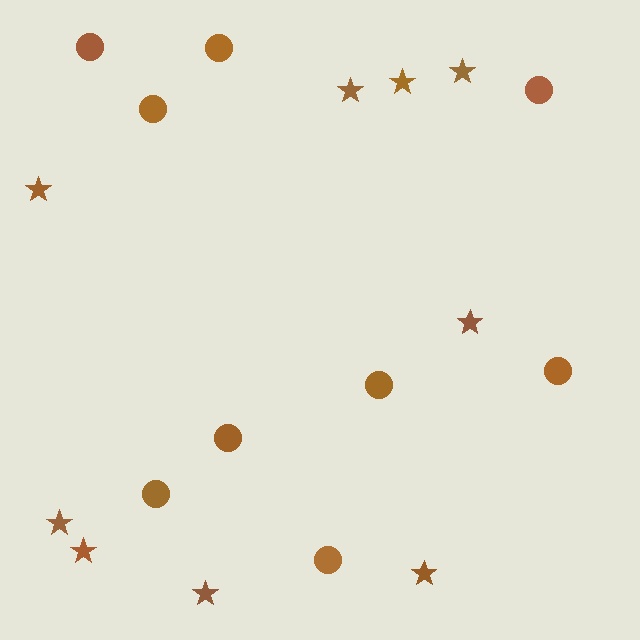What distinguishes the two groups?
There are 2 groups: one group of circles (9) and one group of stars (9).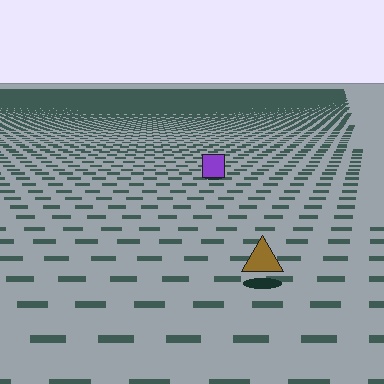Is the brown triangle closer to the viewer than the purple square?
Yes. The brown triangle is closer — you can tell from the texture gradient: the ground texture is coarser near it.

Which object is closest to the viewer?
The brown triangle is closest. The texture marks near it are larger and more spread out.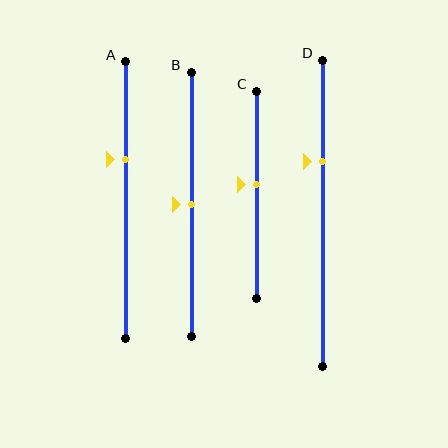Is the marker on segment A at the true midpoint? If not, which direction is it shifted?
No, the marker on segment A is shifted upward by about 15% of the segment length.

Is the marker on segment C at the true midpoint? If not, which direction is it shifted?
No, the marker on segment C is shifted upward by about 5% of the segment length.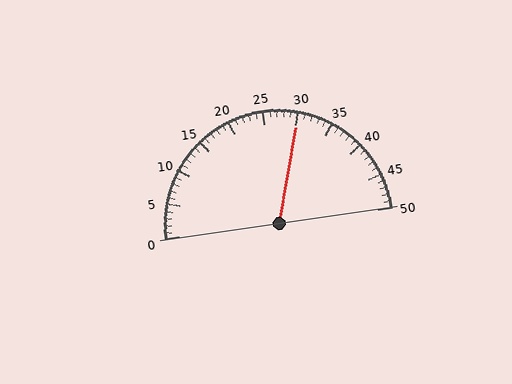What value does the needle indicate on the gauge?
The needle indicates approximately 30.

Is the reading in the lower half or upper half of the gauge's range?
The reading is in the upper half of the range (0 to 50).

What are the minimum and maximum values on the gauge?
The gauge ranges from 0 to 50.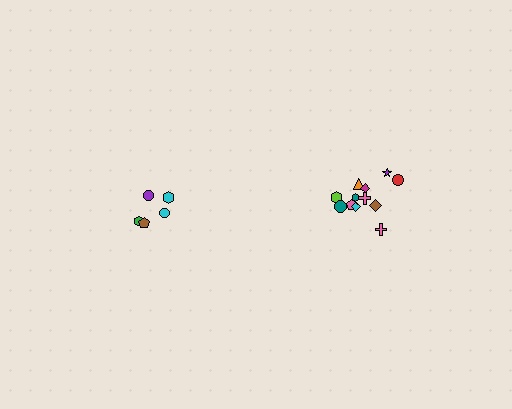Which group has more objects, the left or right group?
The right group.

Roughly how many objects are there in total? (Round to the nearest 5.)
Roughly 15 objects in total.